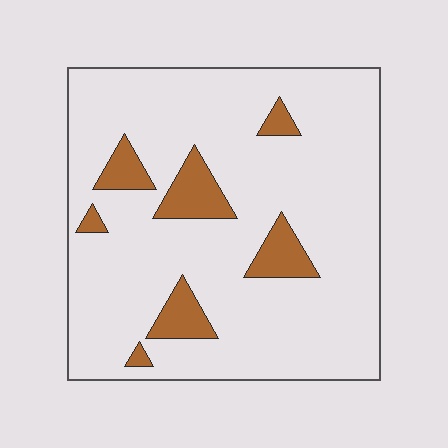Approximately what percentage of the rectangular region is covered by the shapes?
Approximately 10%.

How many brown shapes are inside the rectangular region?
7.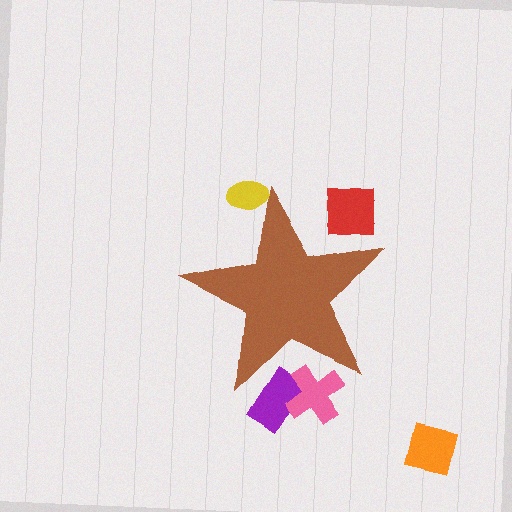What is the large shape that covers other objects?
A brown star.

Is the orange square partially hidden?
No, the orange square is fully visible.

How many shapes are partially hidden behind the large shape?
4 shapes are partially hidden.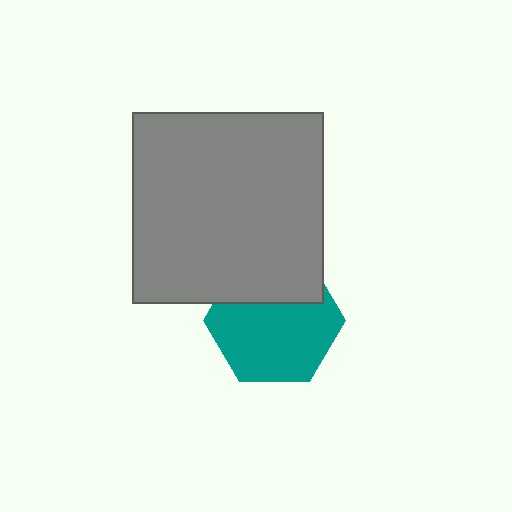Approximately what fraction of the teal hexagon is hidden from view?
Roughly 32% of the teal hexagon is hidden behind the gray square.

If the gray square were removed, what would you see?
You would see the complete teal hexagon.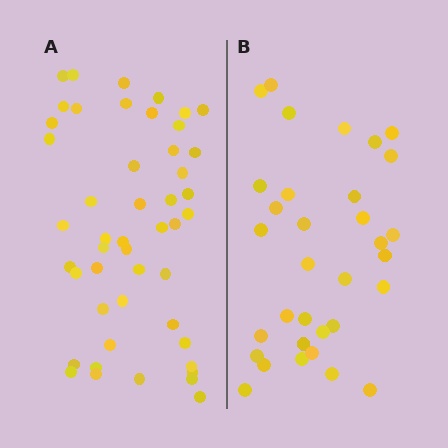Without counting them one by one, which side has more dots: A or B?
Region A (the left region) has more dots.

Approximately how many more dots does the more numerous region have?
Region A has approximately 15 more dots than region B.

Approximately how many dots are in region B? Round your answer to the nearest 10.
About 30 dots. (The exact count is 33, which rounds to 30.)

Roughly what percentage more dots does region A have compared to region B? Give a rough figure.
About 45% more.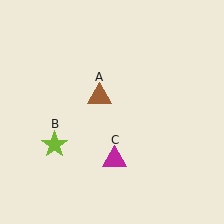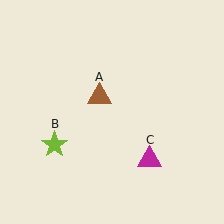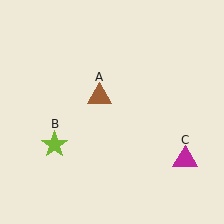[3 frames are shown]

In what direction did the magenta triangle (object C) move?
The magenta triangle (object C) moved right.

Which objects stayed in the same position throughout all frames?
Brown triangle (object A) and lime star (object B) remained stationary.